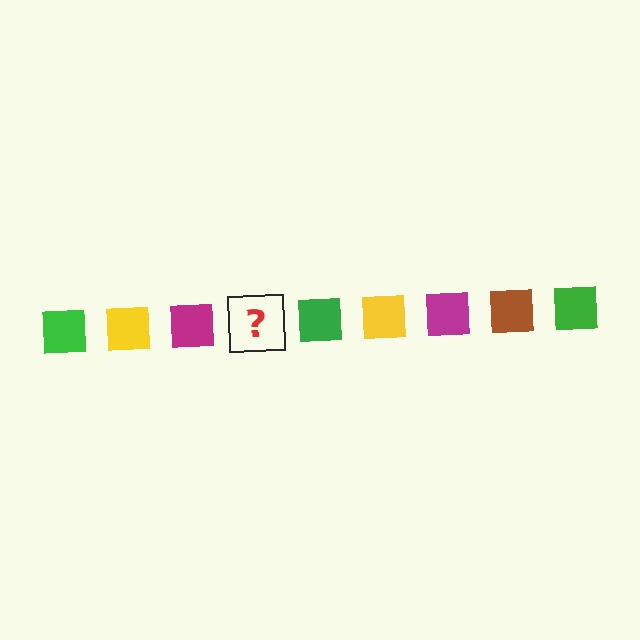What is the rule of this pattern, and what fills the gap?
The rule is that the pattern cycles through green, yellow, magenta, brown squares. The gap should be filled with a brown square.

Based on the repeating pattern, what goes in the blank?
The blank should be a brown square.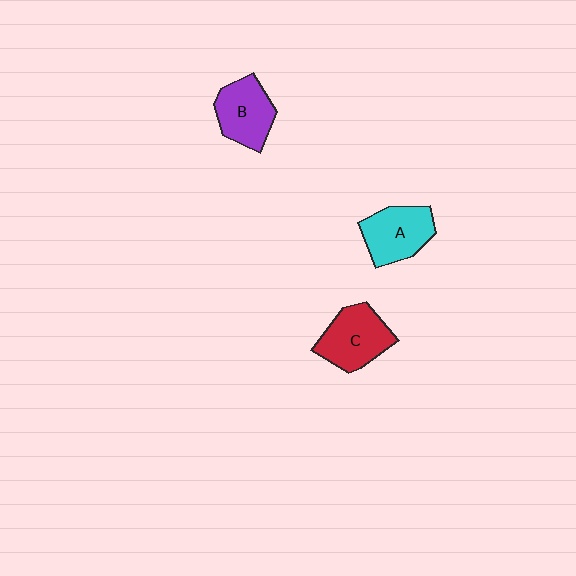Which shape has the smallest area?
Shape B (purple).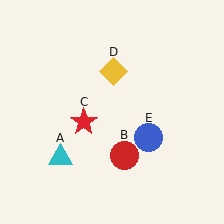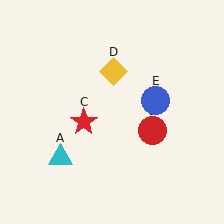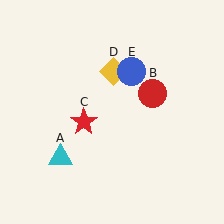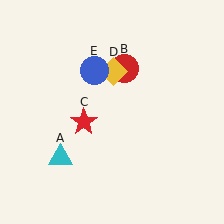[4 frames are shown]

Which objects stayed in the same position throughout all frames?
Cyan triangle (object A) and red star (object C) and yellow diamond (object D) remained stationary.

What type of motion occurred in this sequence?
The red circle (object B), blue circle (object E) rotated counterclockwise around the center of the scene.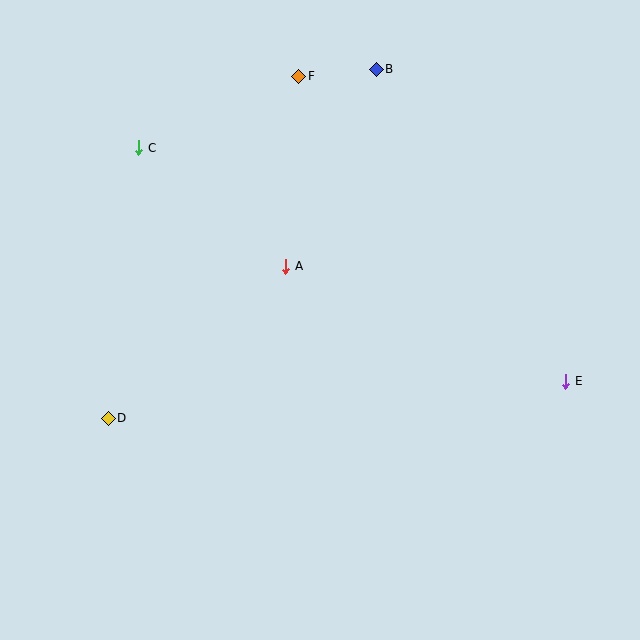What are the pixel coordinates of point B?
Point B is at (376, 69).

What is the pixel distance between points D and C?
The distance between D and C is 272 pixels.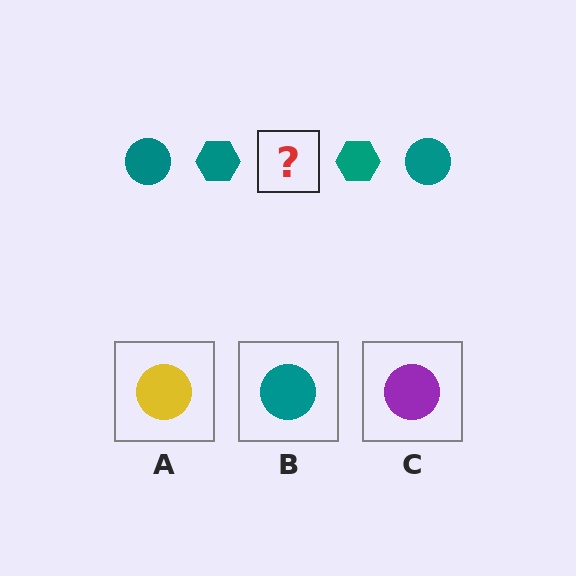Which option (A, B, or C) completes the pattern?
B.